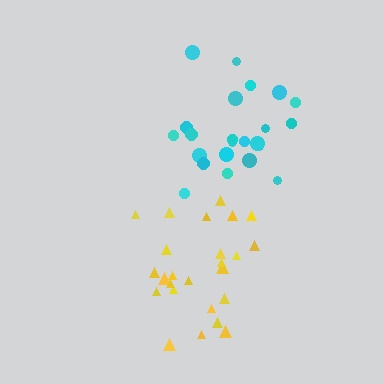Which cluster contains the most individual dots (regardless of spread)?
Yellow (25).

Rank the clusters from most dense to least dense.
yellow, cyan.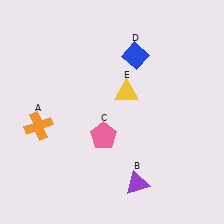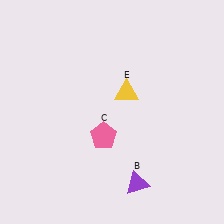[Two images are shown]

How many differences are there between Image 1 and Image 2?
There are 2 differences between the two images.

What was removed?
The blue diamond (D), the orange cross (A) were removed in Image 2.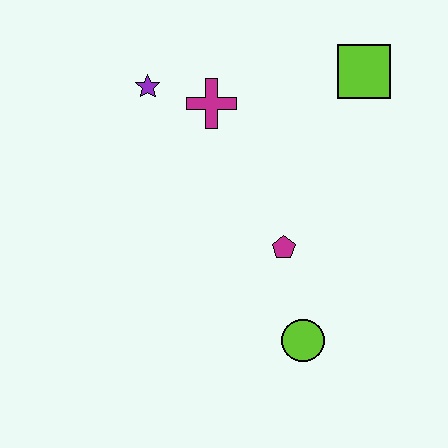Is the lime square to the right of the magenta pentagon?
Yes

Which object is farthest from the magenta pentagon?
The purple star is farthest from the magenta pentagon.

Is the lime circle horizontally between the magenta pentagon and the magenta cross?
No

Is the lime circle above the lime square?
No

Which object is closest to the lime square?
The magenta cross is closest to the lime square.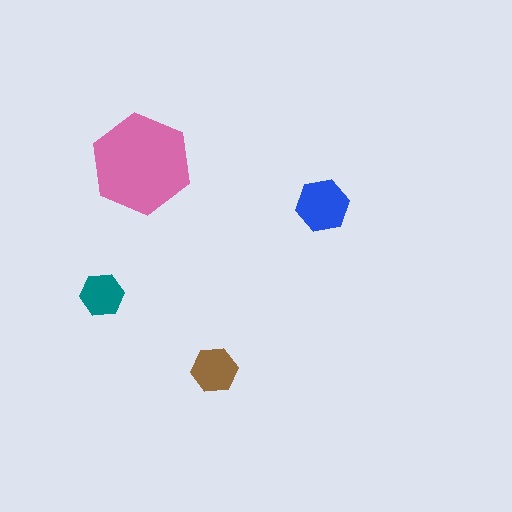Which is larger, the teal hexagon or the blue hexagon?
The blue one.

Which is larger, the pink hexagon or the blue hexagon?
The pink one.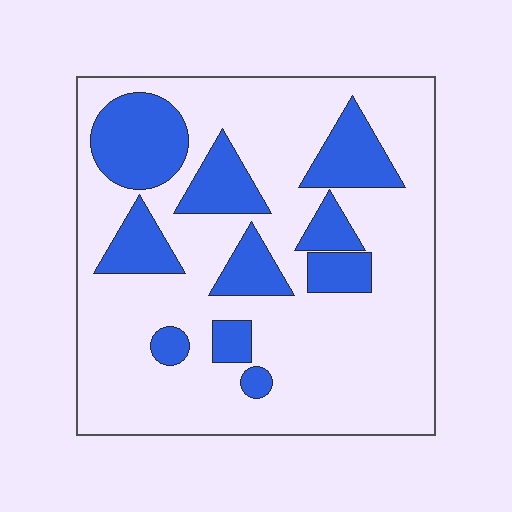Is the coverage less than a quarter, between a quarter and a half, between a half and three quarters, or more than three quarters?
Between a quarter and a half.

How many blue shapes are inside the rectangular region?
10.